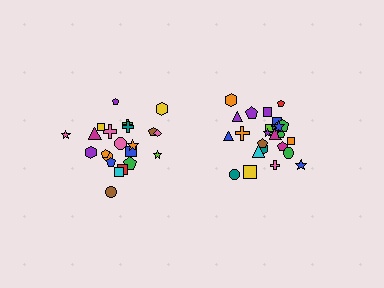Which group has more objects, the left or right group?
The right group.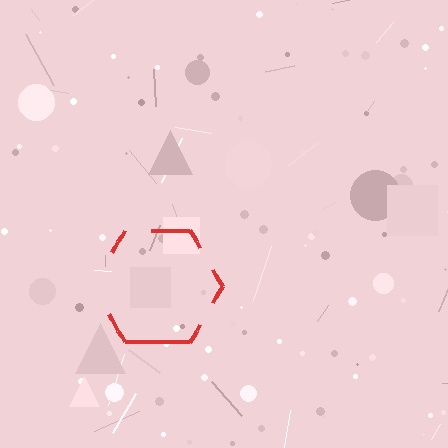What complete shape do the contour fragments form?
The contour fragments form a hexagon.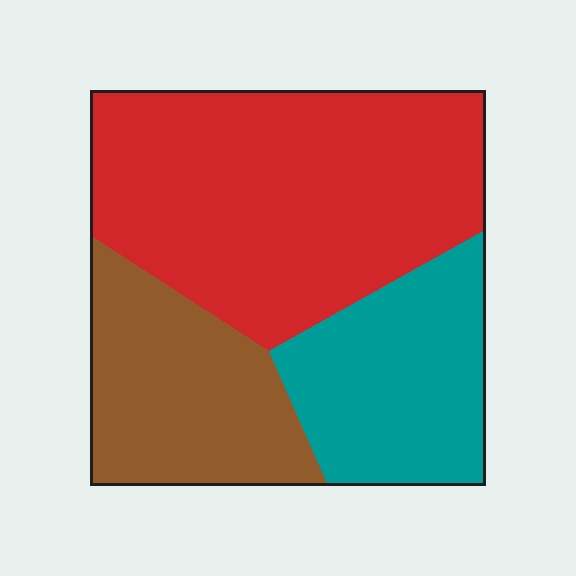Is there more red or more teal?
Red.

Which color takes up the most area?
Red, at roughly 50%.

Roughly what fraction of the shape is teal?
Teal takes up about one quarter (1/4) of the shape.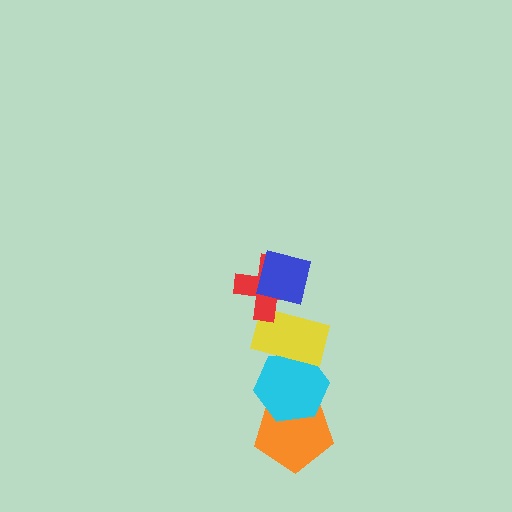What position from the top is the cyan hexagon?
The cyan hexagon is 4th from the top.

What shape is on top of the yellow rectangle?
The red cross is on top of the yellow rectangle.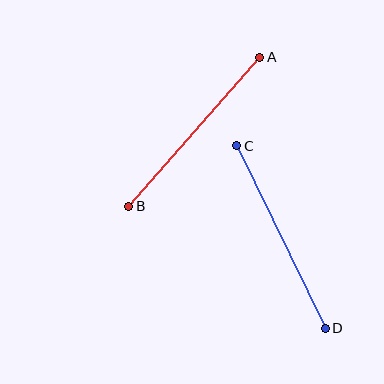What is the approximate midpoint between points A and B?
The midpoint is at approximately (194, 132) pixels.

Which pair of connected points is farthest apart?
Points C and D are farthest apart.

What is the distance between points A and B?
The distance is approximately 198 pixels.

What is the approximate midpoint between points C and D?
The midpoint is at approximately (281, 237) pixels.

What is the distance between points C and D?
The distance is approximately 203 pixels.